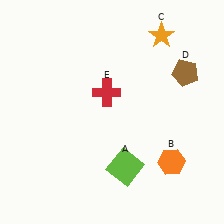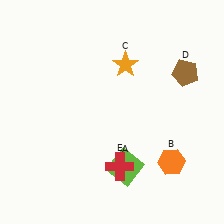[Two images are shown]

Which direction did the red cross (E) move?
The red cross (E) moved down.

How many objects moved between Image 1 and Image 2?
2 objects moved between the two images.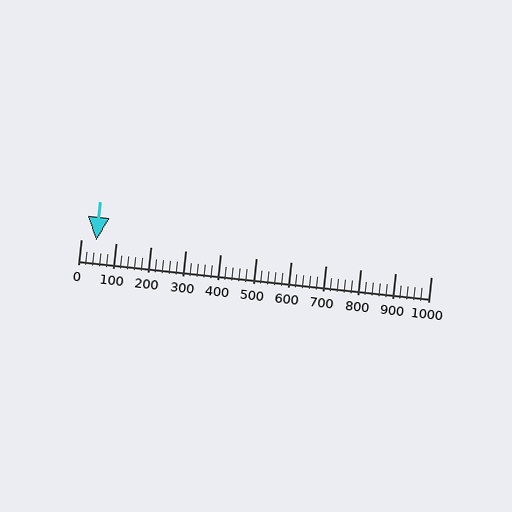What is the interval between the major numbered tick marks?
The major tick marks are spaced 100 units apart.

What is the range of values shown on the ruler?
The ruler shows values from 0 to 1000.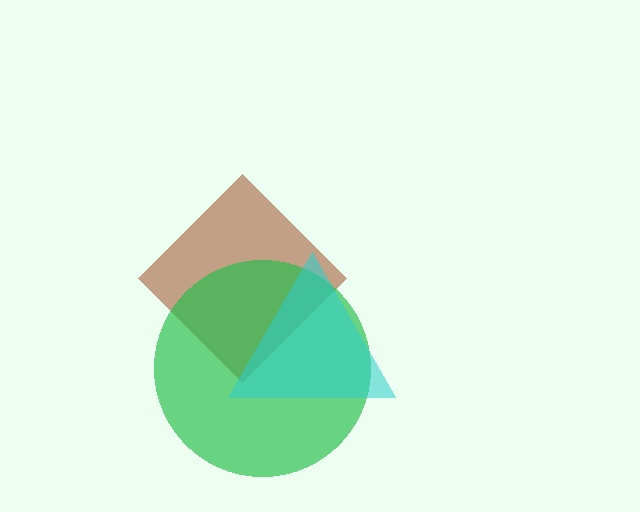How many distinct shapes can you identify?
There are 3 distinct shapes: a brown diamond, a green circle, a cyan triangle.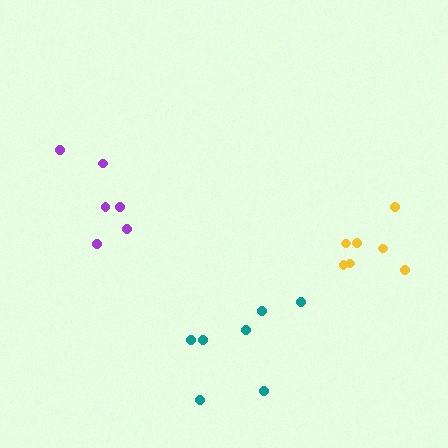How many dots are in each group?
Group 1: 7 dots, Group 2: 6 dots, Group 3: 7 dots (20 total).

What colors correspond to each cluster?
The clusters are colored: teal, purple, yellow.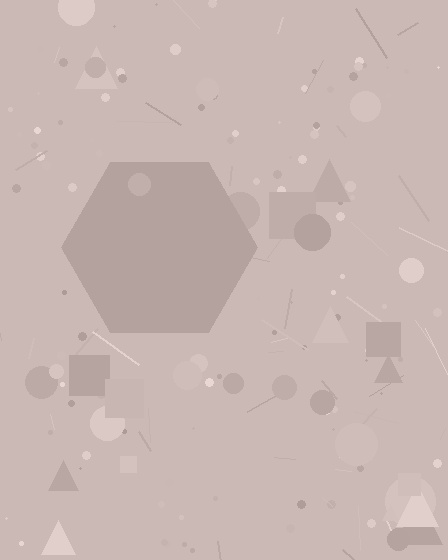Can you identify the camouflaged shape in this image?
The camouflaged shape is a hexagon.